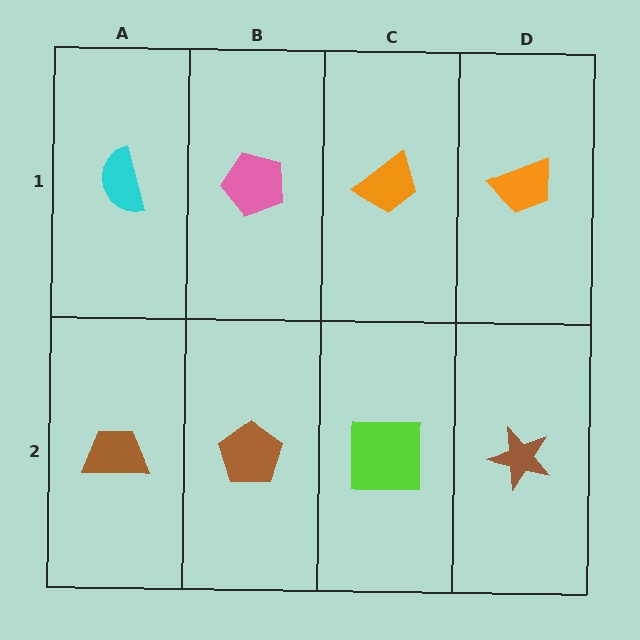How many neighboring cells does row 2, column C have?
3.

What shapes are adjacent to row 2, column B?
A pink pentagon (row 1, column B), a brown trapezoid (row 2, column A), a lime square (row 2, column C).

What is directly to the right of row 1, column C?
An orange trapezoid.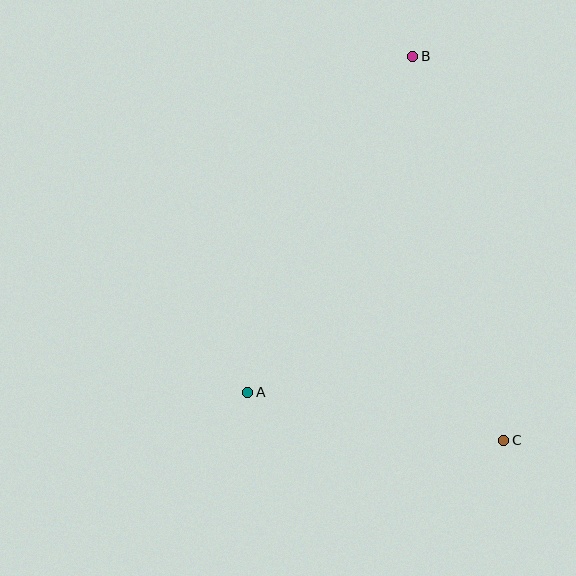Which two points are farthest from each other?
Points B and C are farthest from each other.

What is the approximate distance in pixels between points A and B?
The distance between A and B is approximately 374 pixels.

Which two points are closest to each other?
Points A and C are closest to each other.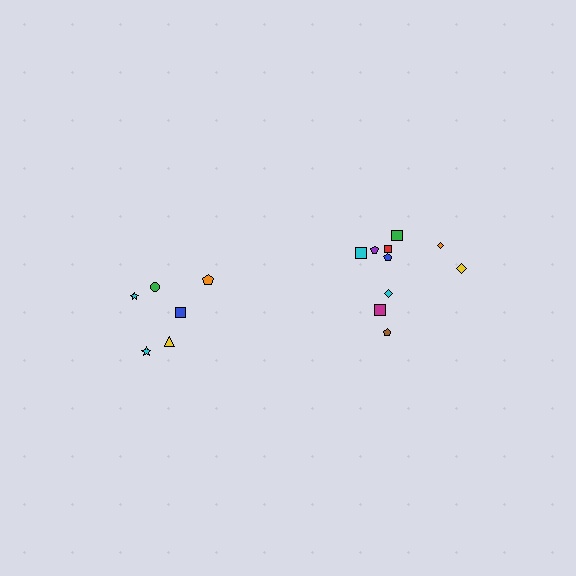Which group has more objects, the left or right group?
The right group.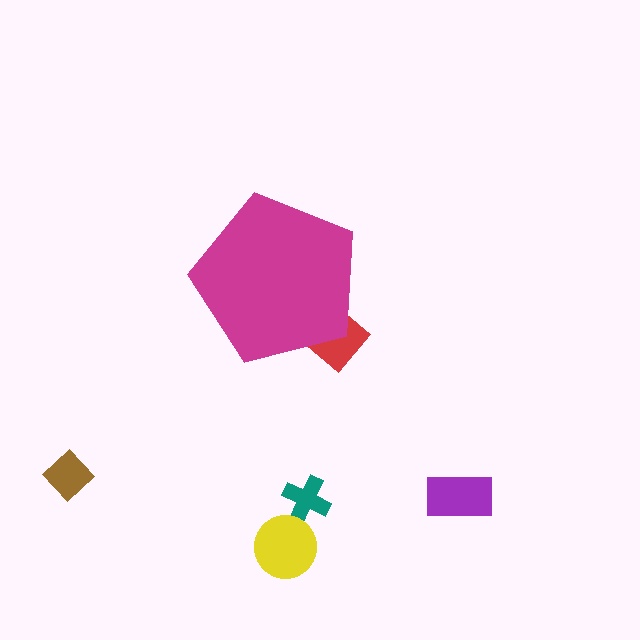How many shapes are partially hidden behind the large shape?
1 shape is partially hidden.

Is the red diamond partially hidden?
Yes, the red diamond is partially hidden behind the magenta pentagon.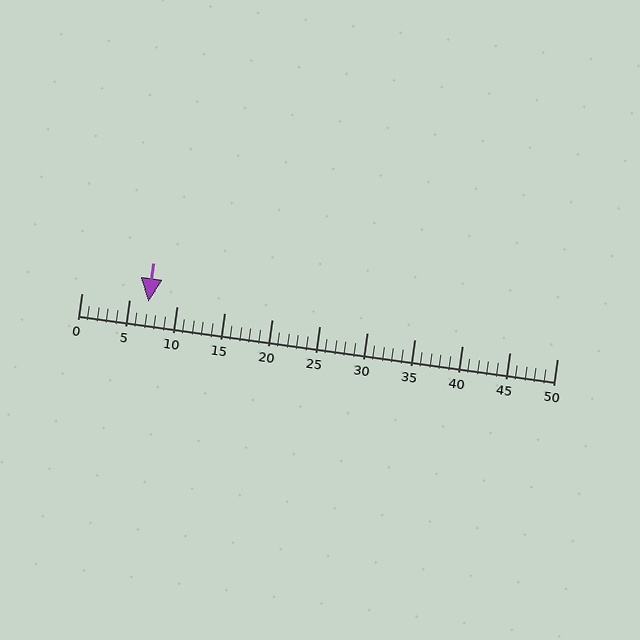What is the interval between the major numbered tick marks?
The major tick marks are spaced 5 units apart.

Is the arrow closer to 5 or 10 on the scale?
The arrow is closer to 5.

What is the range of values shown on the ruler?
The ruler shows values from 0 to 50.